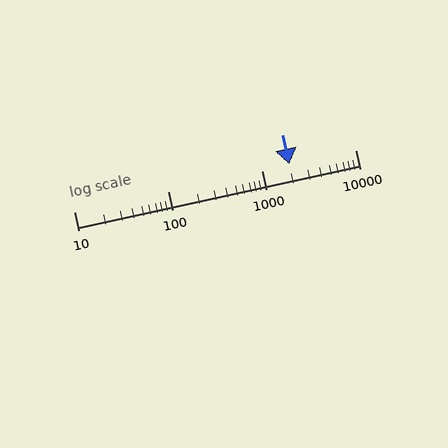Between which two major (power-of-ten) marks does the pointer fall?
The pointer is between 1000 and 10000.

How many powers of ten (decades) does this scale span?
The scale spans 3 decades, from 10 to 10000.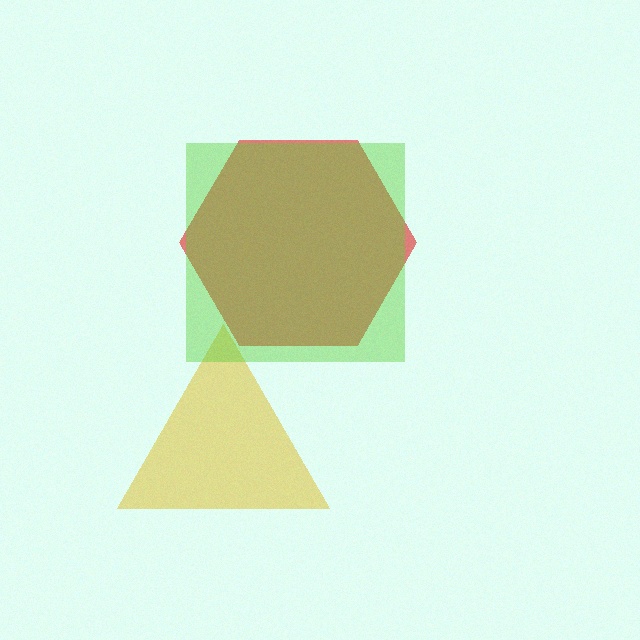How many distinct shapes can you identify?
There are 3 distinct shapes: a yellow triangle, a red hexagon, a lime square.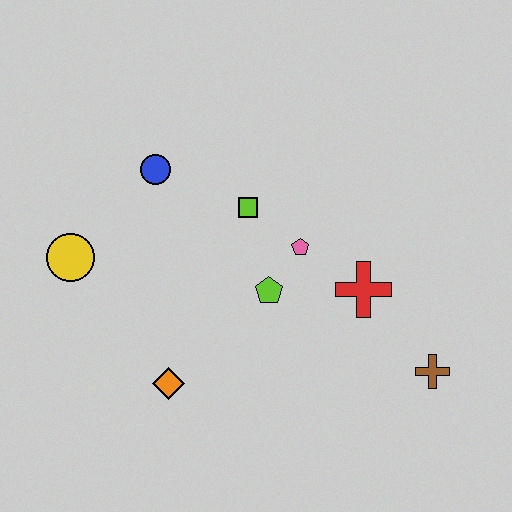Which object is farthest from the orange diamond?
The brown cross is farthest from the orange diamond.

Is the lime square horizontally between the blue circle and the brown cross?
Yes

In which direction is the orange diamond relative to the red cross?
The orange diamond is to the left of the red cross.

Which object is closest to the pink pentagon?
The lime pentagon is closest to the pink pentagon.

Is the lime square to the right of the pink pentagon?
No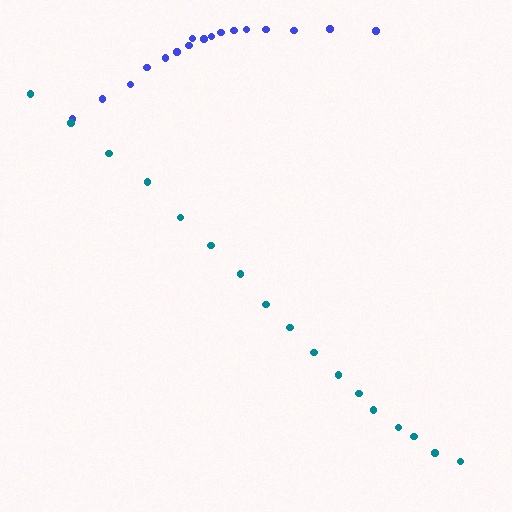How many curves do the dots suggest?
There are 2 distinct paths.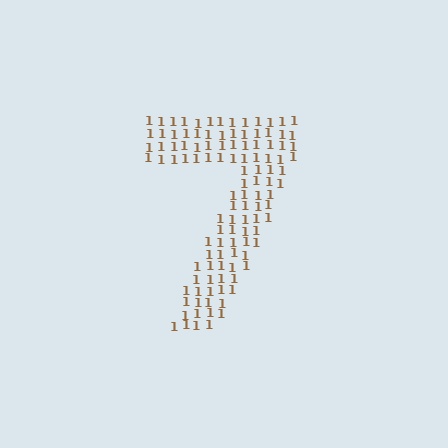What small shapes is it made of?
It is made of small digit 1's.